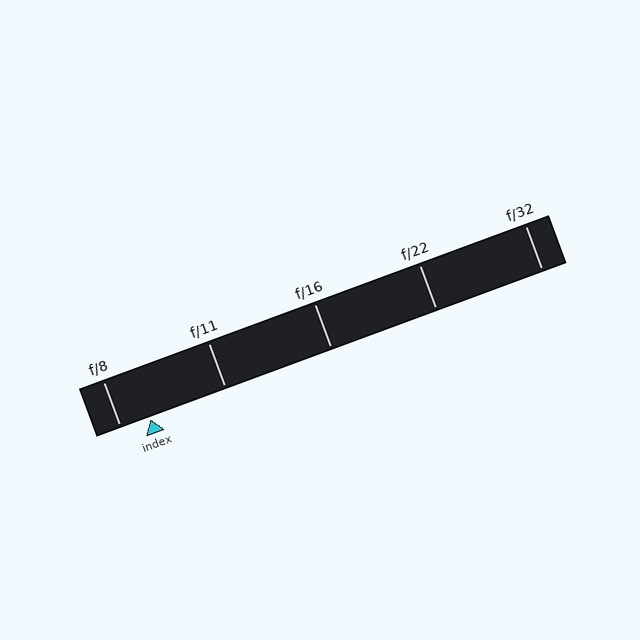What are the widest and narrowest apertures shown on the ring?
The widest aperture shown is f/8 and the narrowest is f/32.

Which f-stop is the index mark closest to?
The index mark is closest to f/8.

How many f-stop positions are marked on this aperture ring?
There are 5 f-stop positions marked.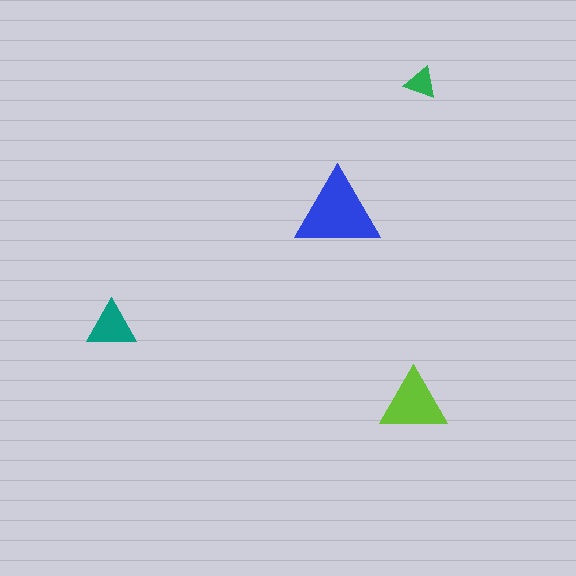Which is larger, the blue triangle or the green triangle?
The blue one.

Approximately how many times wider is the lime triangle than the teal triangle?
About 1.5 times wider.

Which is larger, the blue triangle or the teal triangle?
The blue one.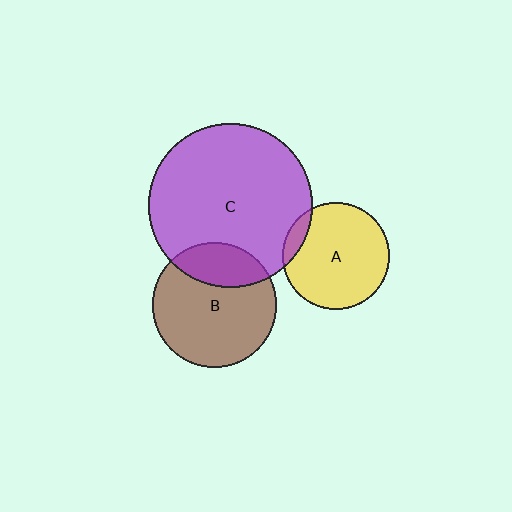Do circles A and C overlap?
Yes.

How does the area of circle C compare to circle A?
Approximately 2.4 times.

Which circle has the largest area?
Circle C (purple).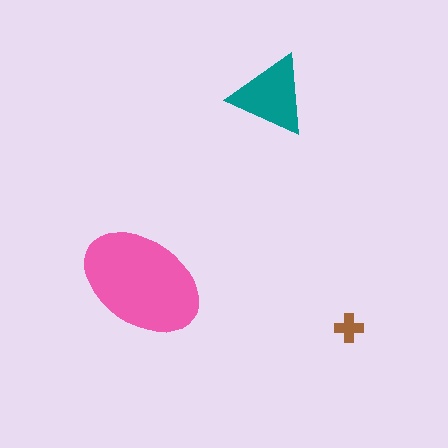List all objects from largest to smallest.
The pink ellipse, the teal triangle, the brown cross.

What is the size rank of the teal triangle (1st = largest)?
2nd.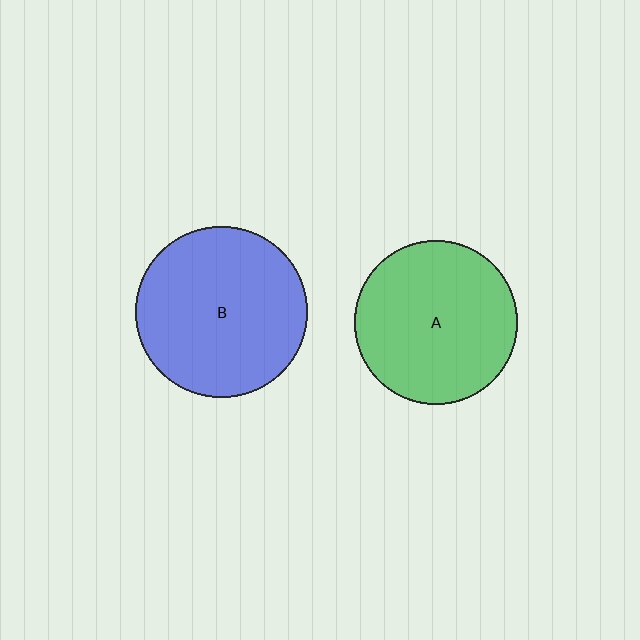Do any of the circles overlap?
No, none of the circles overlap.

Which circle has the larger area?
Circle B (blue).